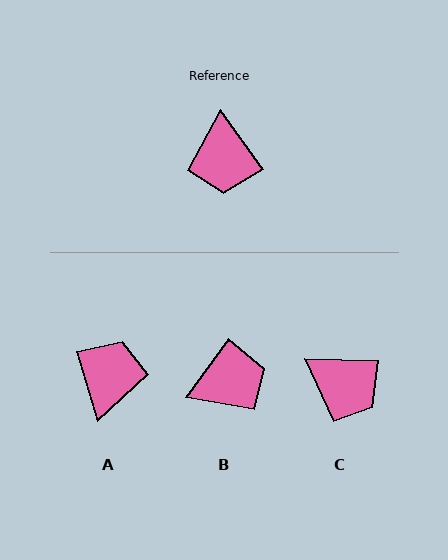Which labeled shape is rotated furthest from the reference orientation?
A, about 161 degrees away.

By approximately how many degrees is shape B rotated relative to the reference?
Approximately 109 degrees counter-clockwise.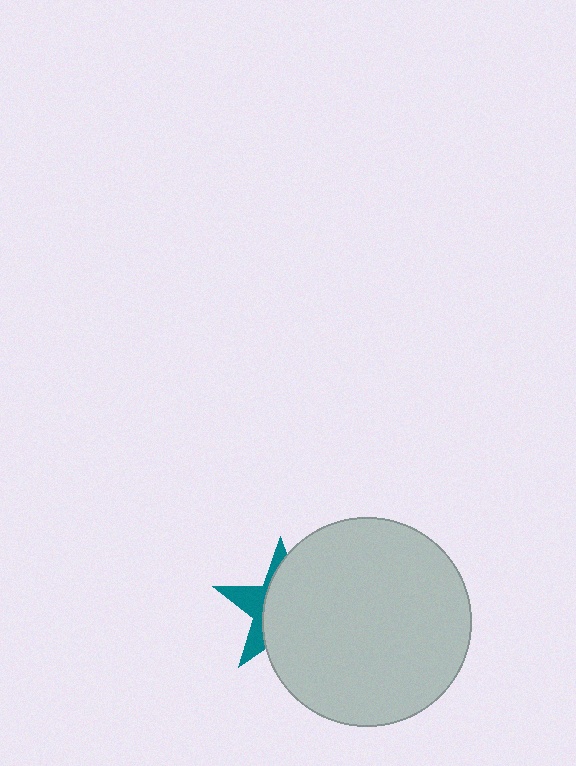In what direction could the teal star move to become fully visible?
The teal star could move left. That would shift it out from behind the light gray circle entirely.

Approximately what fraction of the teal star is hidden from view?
Roughly 67% of the teal star is hidden behind the light gray circle.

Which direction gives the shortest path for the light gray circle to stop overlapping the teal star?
Moving right gives the shortest separation.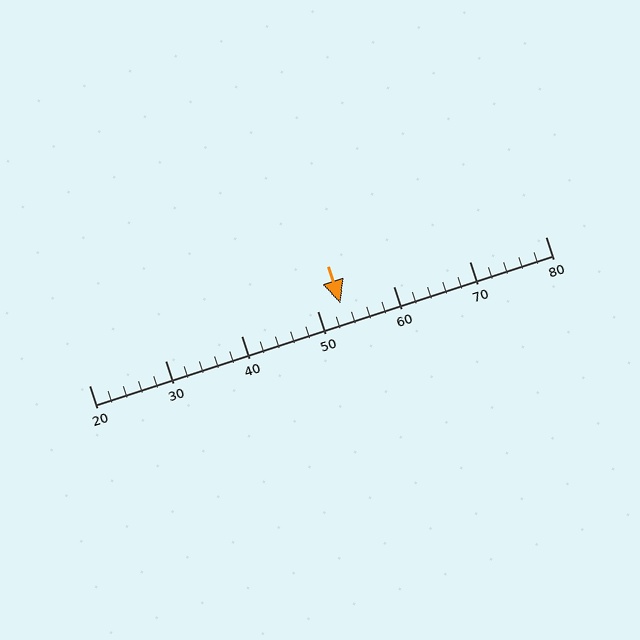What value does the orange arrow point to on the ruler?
The orange arrow points to approximately 53.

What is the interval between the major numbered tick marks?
The major tick marks are spaced 10 units apart.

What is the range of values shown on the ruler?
The ruler shows values from 20 to 80.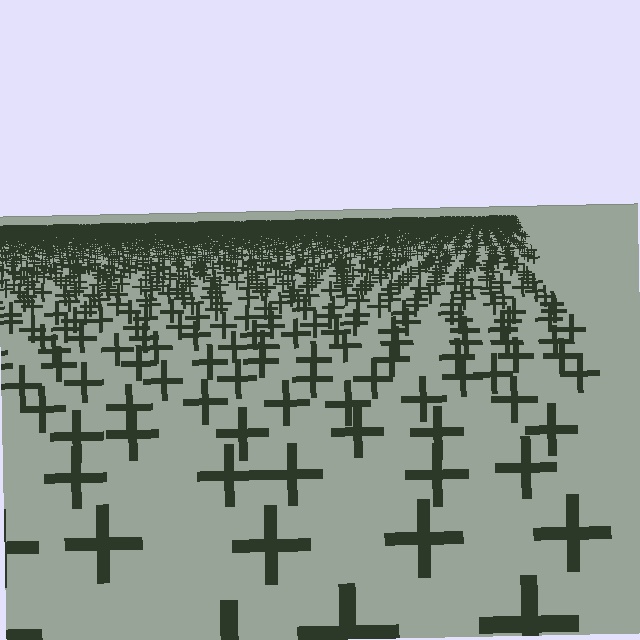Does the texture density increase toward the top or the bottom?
Density increases toward the top.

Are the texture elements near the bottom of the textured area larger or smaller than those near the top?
Larger. Near the bottom, elements are closer to the viewer and appear at a bigger on-screen size.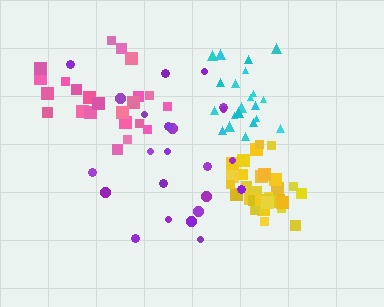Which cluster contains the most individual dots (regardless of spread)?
Yellow (33).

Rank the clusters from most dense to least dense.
yellow, cyan, pink, purple.